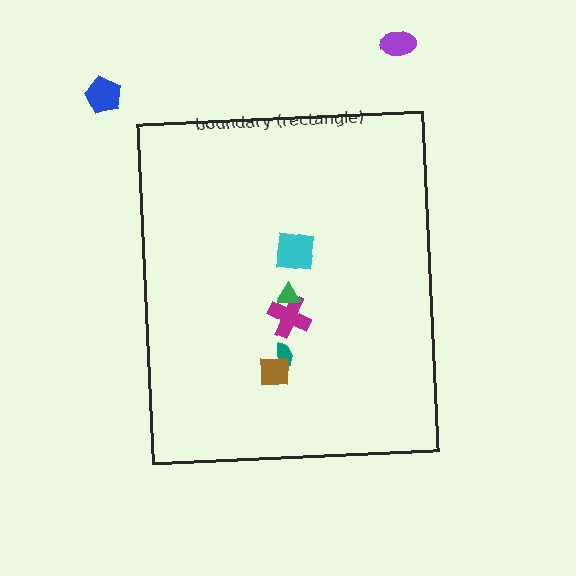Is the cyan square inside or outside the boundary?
Inside.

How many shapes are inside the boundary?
5 inside, 2 outside.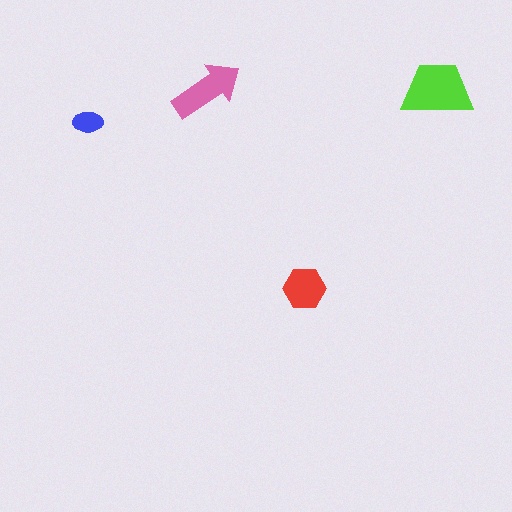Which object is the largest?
The lime trapezoid.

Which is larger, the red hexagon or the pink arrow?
The pink arrow.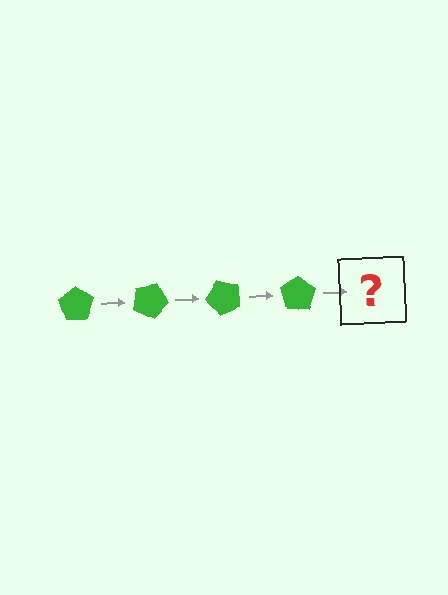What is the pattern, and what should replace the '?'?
The pattern is that the pentagon rotates 25 degrees each step. The '?' should be a green pentagon rotated 100 degrees.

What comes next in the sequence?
The next element should be a green pentagon rotated 100 degrees.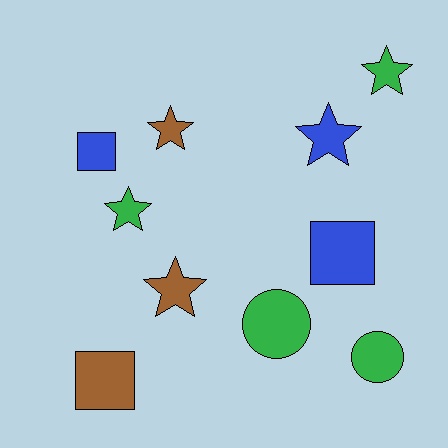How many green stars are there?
There are 2 green stars.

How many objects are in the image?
There are 10 objects.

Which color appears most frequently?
Green, with 4 objects.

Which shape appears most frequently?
Star, with 5 objects.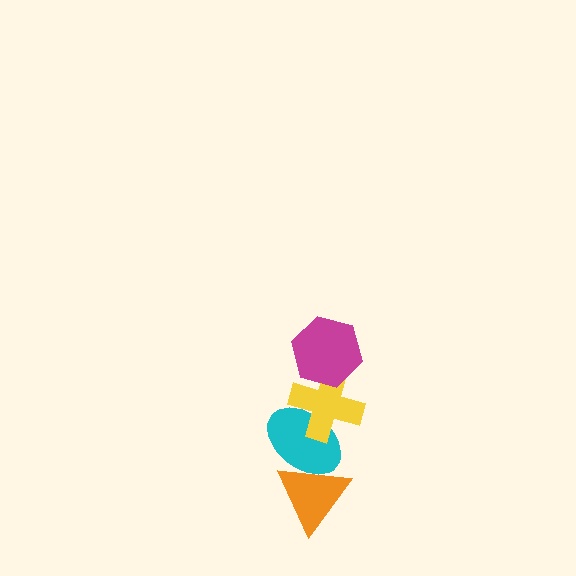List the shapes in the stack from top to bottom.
From top to bottom: the magenta hexagon, the yellow cross, the cyan ellipse, the orange triangle.